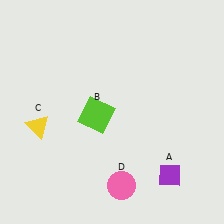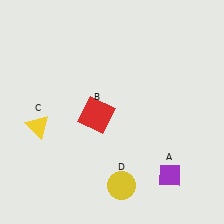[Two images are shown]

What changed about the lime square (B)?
In Image 1, B is lime. In Image 2, it changed to red.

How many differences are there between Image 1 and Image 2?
There are 2 differences between the two images.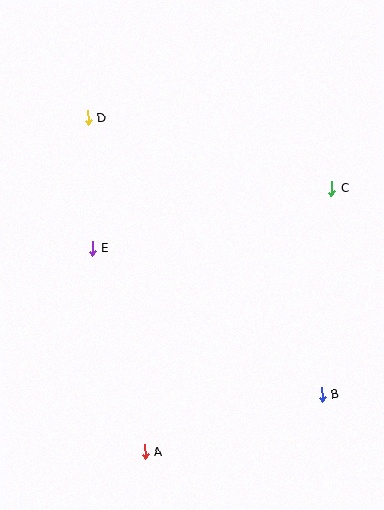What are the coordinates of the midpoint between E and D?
The midpoint between E and D is at (90, 183).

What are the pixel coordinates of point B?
Point B is at (322, 395).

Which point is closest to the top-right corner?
Point C is closest to the top-right corner.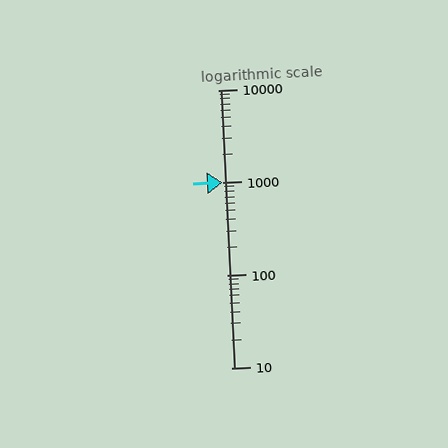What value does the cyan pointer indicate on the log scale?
The pointer indicates approximately 1000.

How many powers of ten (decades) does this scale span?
The scale spans 3 decades, from 10 to 10000.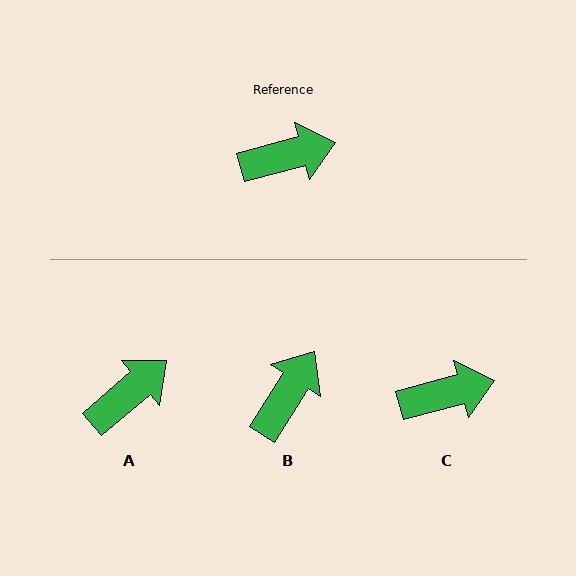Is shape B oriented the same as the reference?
No, it is off by about 43 degrees.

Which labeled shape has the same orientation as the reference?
C.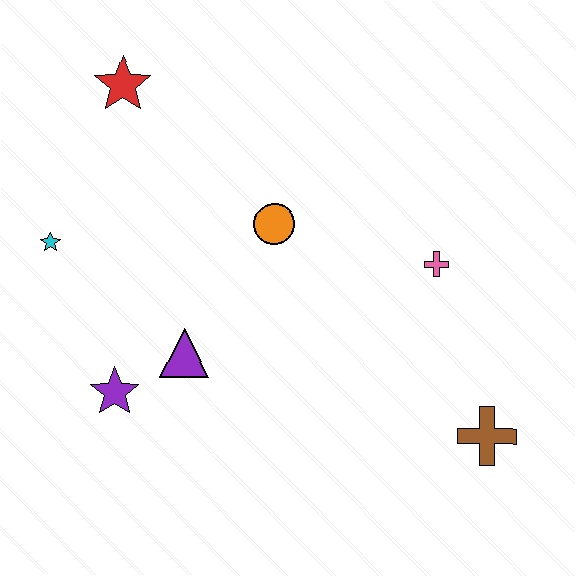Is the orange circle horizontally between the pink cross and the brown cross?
No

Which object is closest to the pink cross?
The orange circle is closest to the pink cross.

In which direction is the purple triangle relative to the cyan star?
The purple triangle is to the right of the cyan star.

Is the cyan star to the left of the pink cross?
Yes